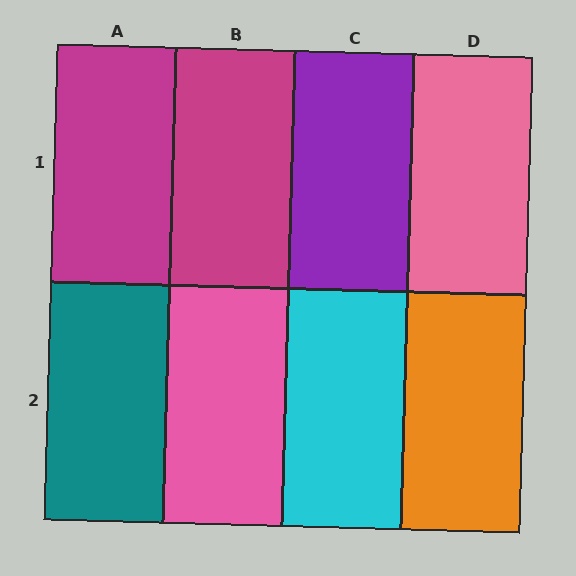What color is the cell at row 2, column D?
Orange.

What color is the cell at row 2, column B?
Pink.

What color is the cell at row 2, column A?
Teal.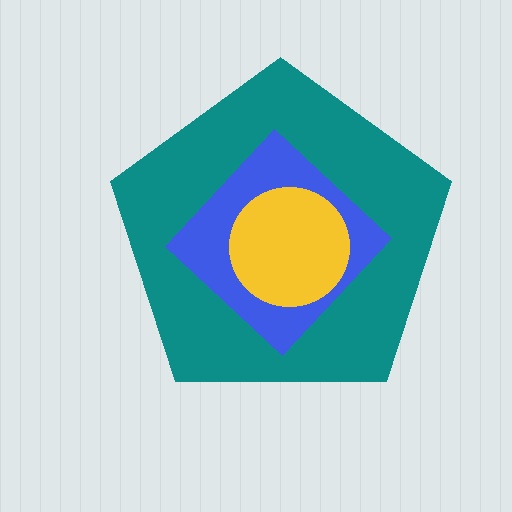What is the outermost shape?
The teal pentagon.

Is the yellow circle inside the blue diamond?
Yes.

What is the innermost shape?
The yellow circle.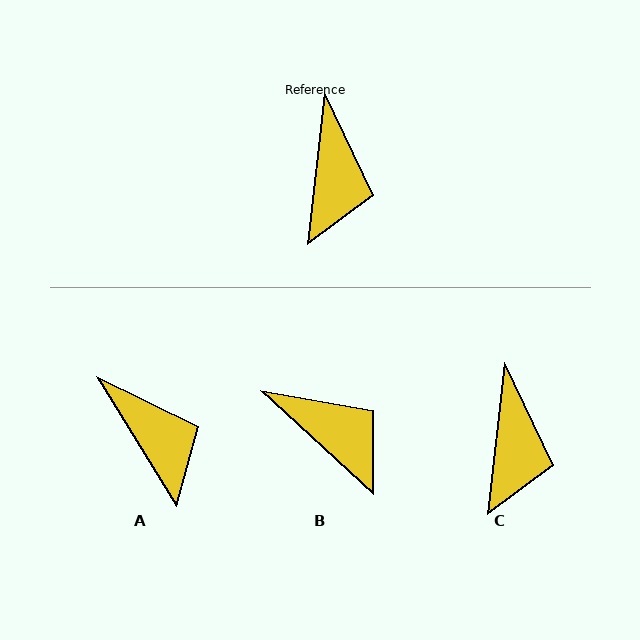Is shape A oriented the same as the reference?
No, it is off by about 38 degrees.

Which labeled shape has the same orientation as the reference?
C.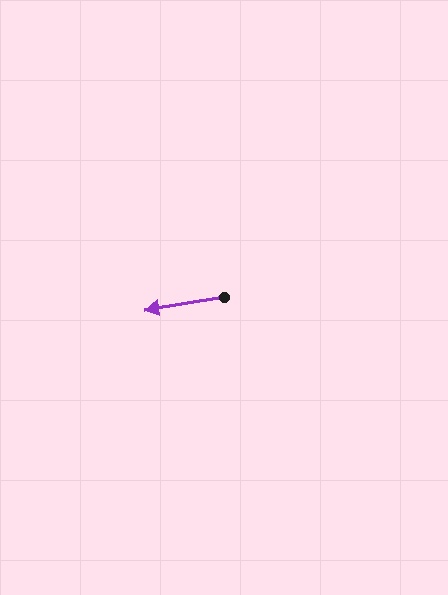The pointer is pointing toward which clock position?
Roughly 9 o'clock.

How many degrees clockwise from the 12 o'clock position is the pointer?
Approximately 261 degrees.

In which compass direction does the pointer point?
West.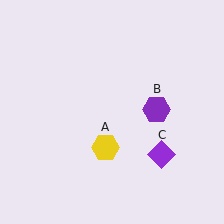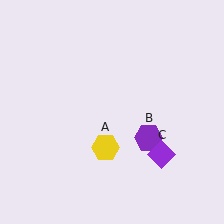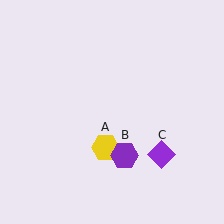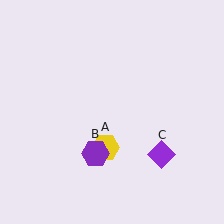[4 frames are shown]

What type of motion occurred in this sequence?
The purple hexagon (object B) rotated clockwise around the center of the scene.